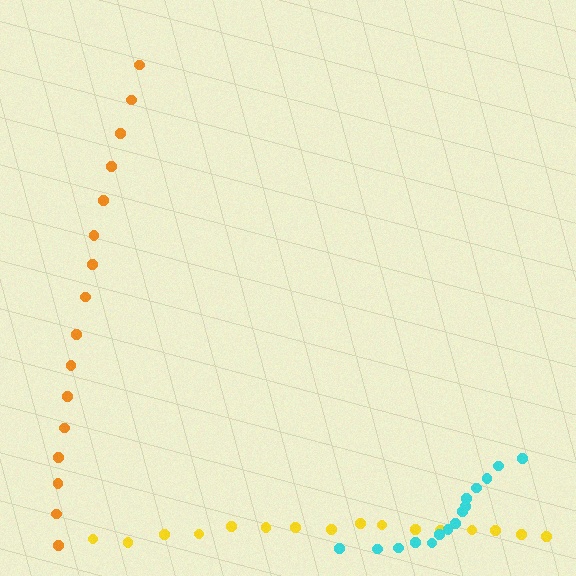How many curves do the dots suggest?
There are 3 distinct paths.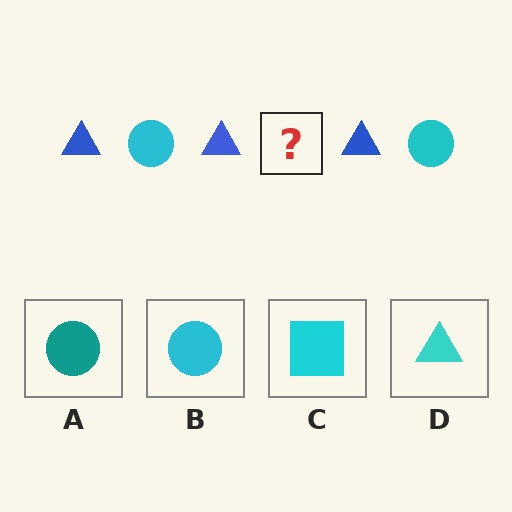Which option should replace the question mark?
Option B.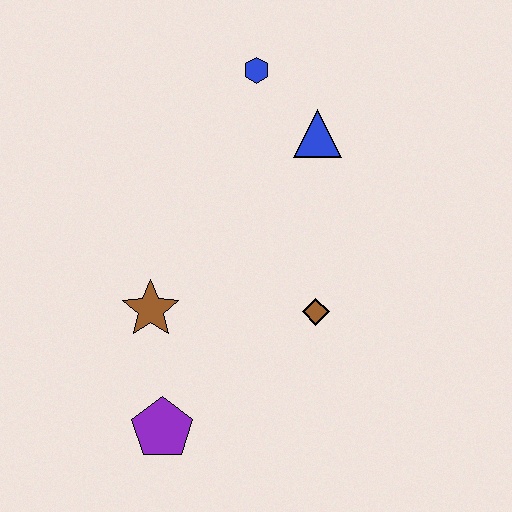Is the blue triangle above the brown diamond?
Yes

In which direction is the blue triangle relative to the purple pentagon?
The blue triangle is above the purple pentagon.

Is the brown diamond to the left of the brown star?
No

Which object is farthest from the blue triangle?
The purple pentagon is farthest from the blue triangle.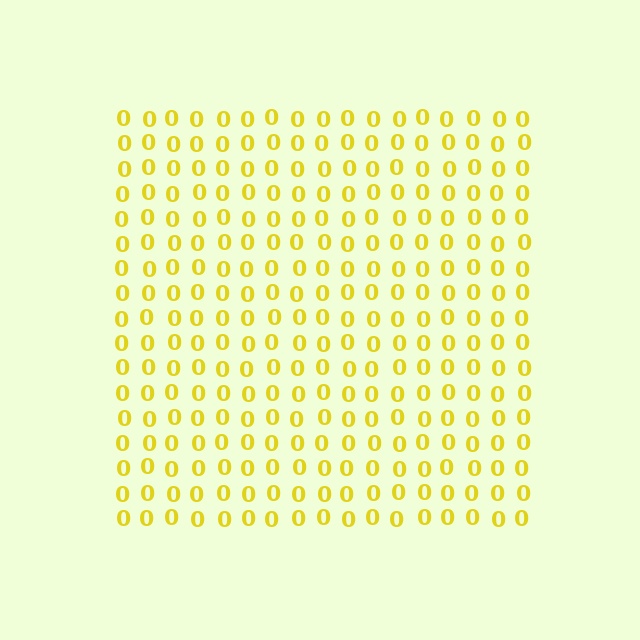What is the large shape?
The large shape is a square.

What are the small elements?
The small elements are digit 0's.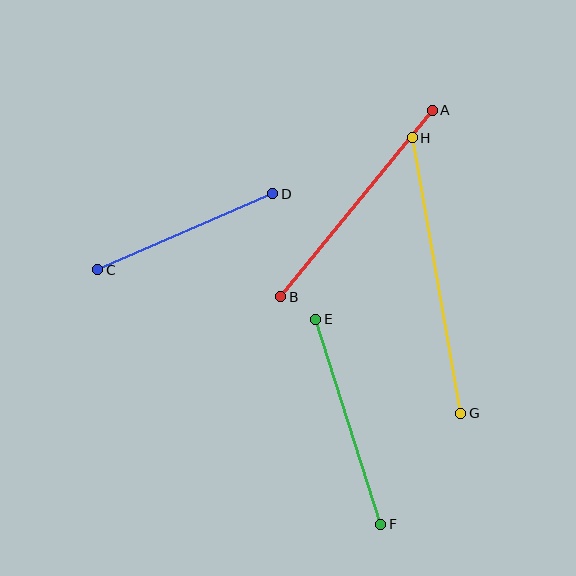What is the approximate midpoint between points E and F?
The midpoint is at approximately (348, 422) pixels.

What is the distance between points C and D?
The distance is approximately 191 pixels.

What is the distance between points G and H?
The distance is approximately 280 pixels.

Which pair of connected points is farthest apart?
Points G and H are farthest apart.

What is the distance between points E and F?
The distance is approximately 215 pixels.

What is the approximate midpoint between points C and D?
The midpoint is at approximately (185, 232) pixels.